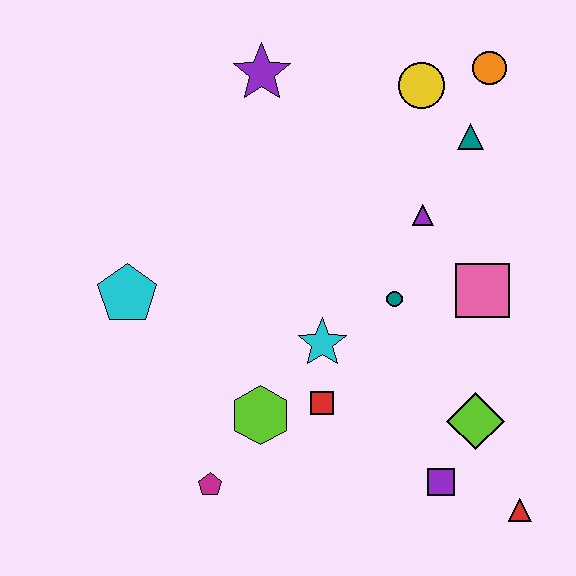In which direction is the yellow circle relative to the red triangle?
The yellow circle is above the red triangle.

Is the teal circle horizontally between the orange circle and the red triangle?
No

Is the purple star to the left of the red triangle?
Yes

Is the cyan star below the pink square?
Yes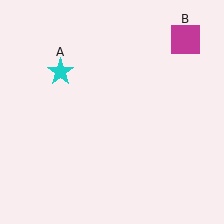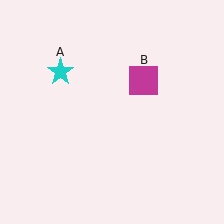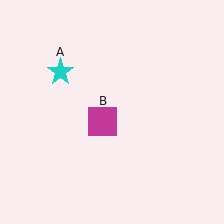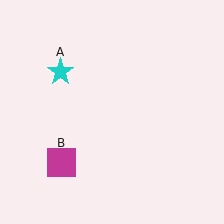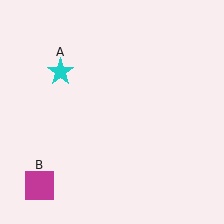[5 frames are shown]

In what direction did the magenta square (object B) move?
The magenta square (object B) moved down and to the left.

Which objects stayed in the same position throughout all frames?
Cyan star (object A) remained stationary.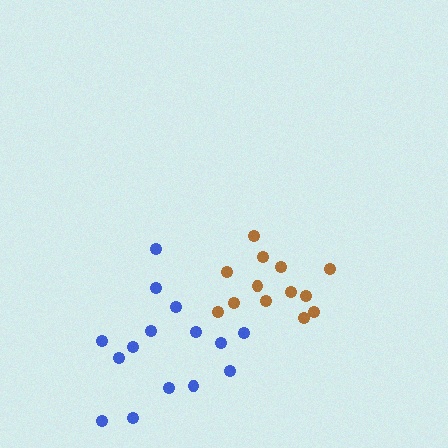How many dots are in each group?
Group 1: 13 dots, Group 2: 15 dots (28 total).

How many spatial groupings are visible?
There are 2 spatial groupings.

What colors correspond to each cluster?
The clusters are colored: brown, blue.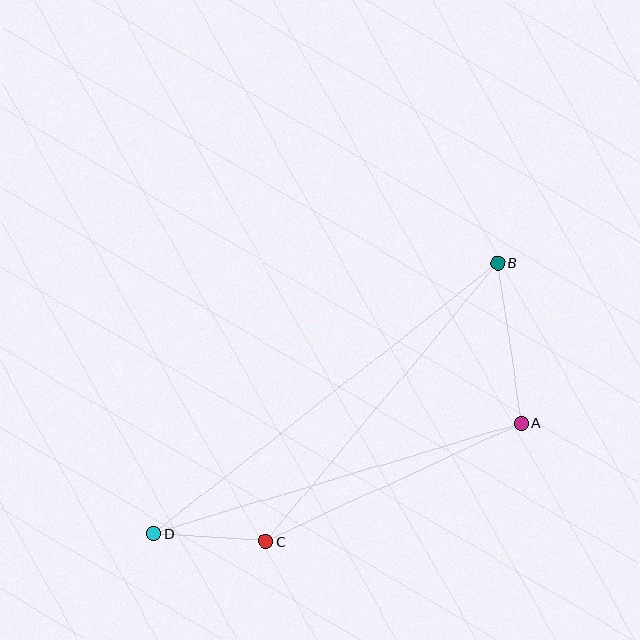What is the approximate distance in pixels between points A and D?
The distance between A and D is approximately 384 pixels.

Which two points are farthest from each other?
Points B and D are farthest from each other.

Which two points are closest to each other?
Points C and D are closest to each other.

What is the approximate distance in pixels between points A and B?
The distance between A and B is approximately 162 pixels.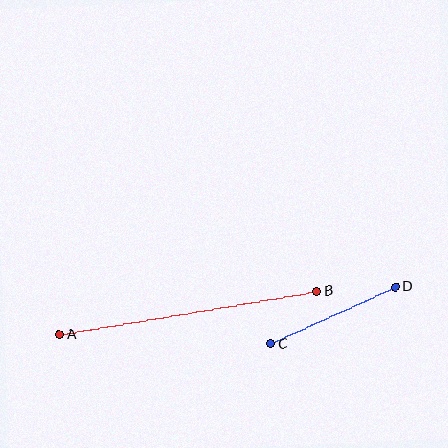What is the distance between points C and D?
The distance is approximately 136 pixels.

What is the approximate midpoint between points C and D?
The midpoint is at approximately (333, 315) pixels.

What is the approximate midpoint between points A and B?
The midpoint is at approximately (188, 313) pixels.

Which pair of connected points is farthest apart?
Points A and B are farthest apart.